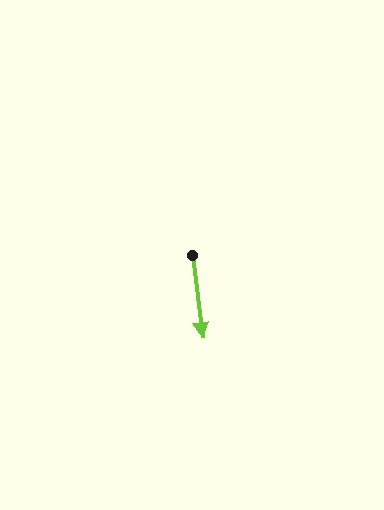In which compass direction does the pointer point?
South.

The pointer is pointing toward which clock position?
Roughly 6 o'clock.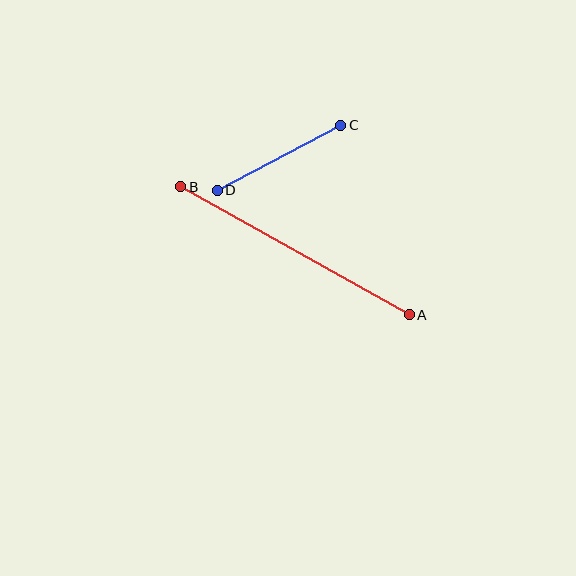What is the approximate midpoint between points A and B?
The midpoint is at approximately (295, 251) pixels.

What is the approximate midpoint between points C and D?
The midpoint is at approximately (279, 158) pixels.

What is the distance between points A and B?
The distance is approximately 262 pixels.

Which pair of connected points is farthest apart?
Points A and B are farthest apart.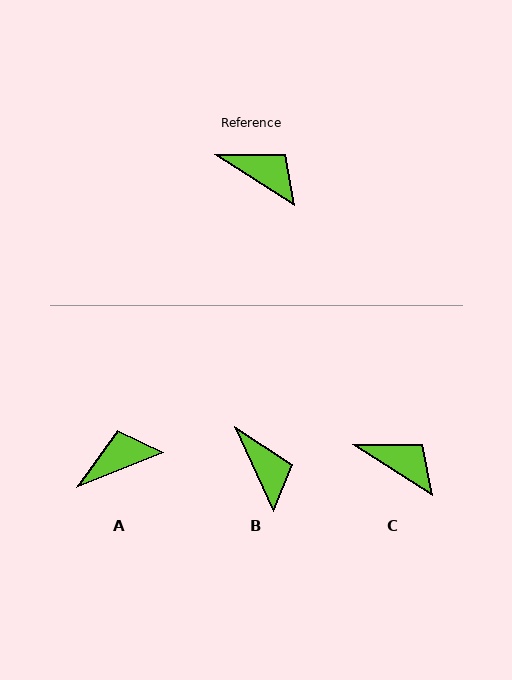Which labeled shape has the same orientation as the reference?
C.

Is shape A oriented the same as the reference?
No, it is off by about 54 degrees.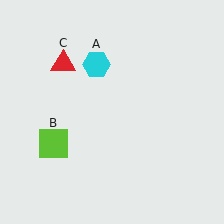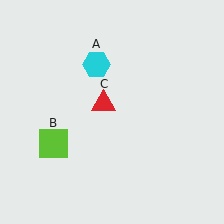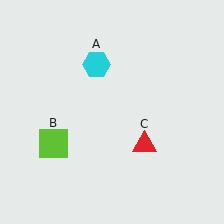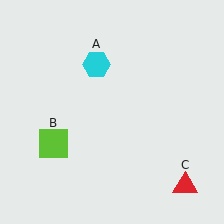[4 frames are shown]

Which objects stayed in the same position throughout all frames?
Cyan hexagon (object A) and lime square (object B) remained stationary.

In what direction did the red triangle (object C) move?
The red triangle (object C) moved down and to the right.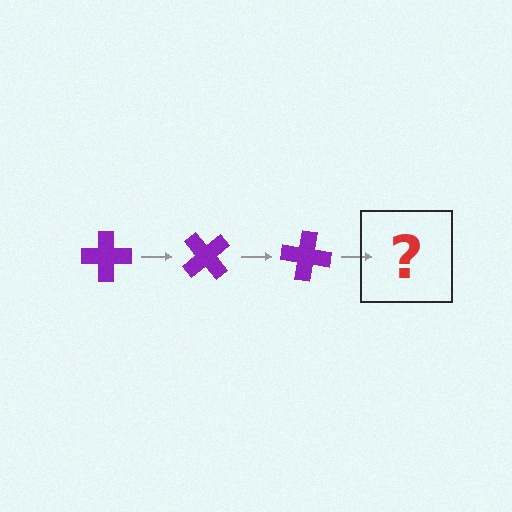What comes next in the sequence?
The next element should be a purple cross rotated 150 degrees.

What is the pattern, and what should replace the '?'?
The pattern is that the cross rotates 50 degrees each step. The '?' should be a purple cross rotated 150 degrees.